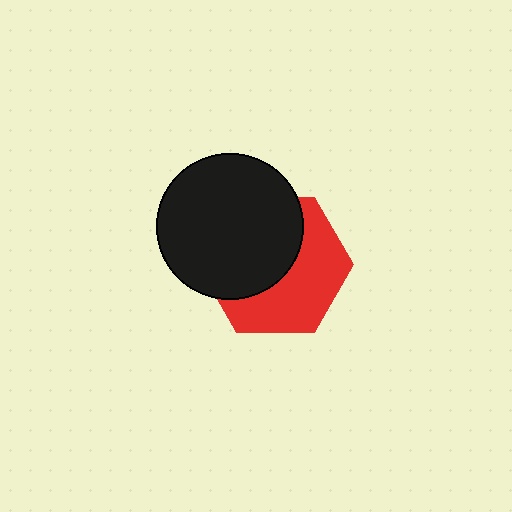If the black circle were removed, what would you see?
You would see the complete red hexagon.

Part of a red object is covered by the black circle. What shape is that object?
It is a hexagon.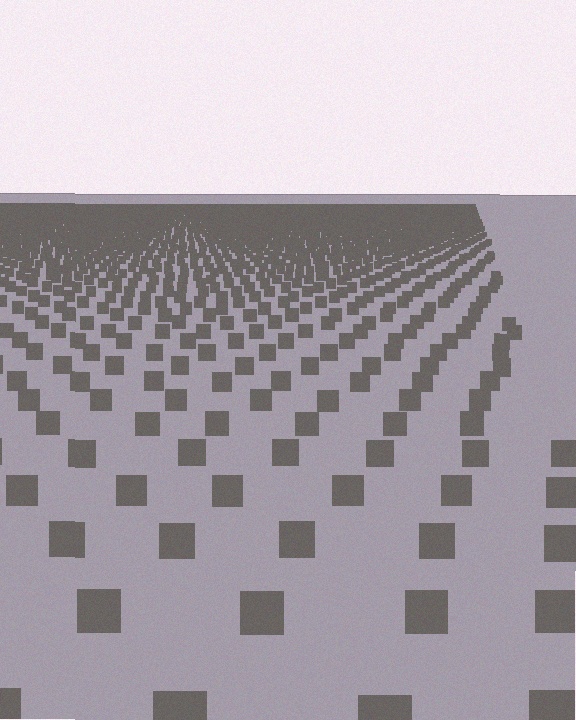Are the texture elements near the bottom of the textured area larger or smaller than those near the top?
Larger. Near the bottom, elements are closer to the viewer and appear at a bigger on-screen size.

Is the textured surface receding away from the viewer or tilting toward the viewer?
The surface is receding away from the viewer. Texture elements get smaller and denser toward the top.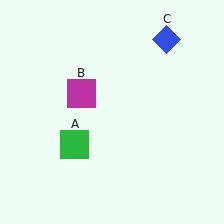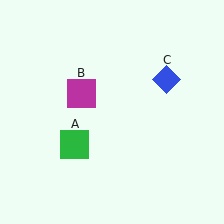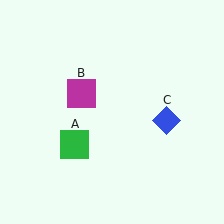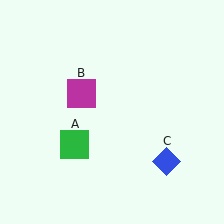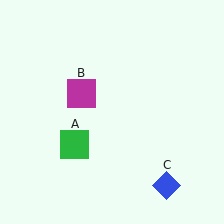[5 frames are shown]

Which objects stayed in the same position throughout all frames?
Green square (object A) and magenta square (object B) remained stationary.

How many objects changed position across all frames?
1 object changed position: blue diamond (object C).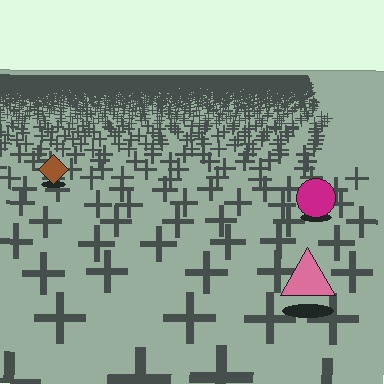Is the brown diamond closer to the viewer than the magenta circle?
No. The magenta circle is closer — you can tell from the texture gradient: the ground texture is coarser near it.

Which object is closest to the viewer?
The pink triangle is closest. The texture marks near it are larger and more spread out.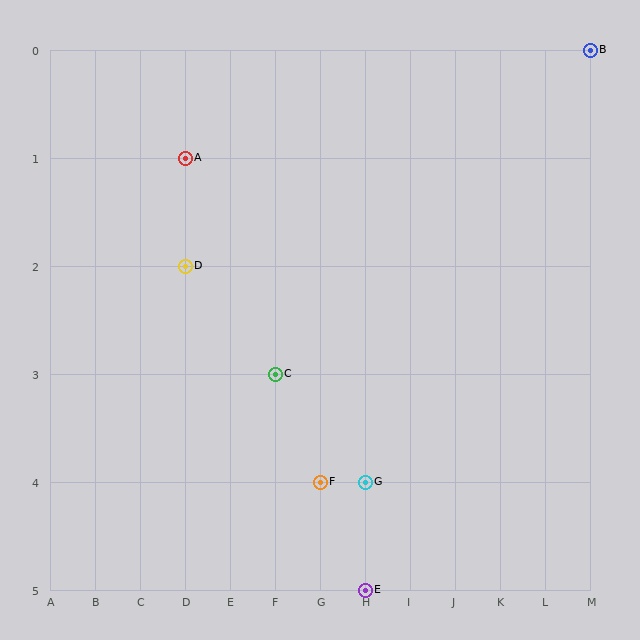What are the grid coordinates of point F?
Point F is at grid coordinates (G, 4).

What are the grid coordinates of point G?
Point G is at grid coordinates (H, 4).